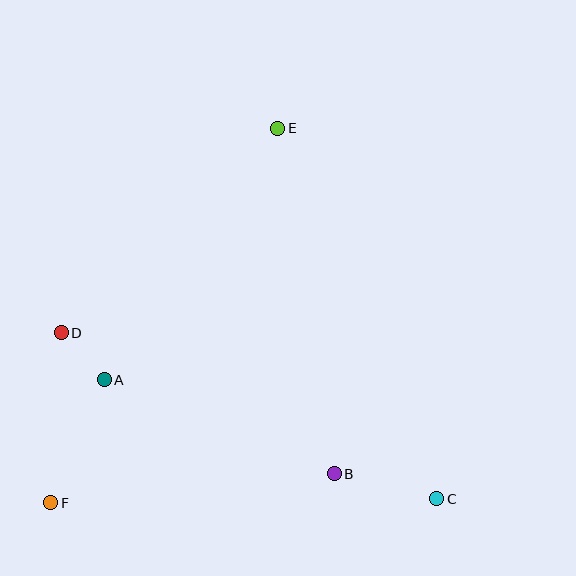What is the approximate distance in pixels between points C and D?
The distance between C and D is approximately 410 pixels.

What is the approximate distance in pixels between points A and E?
The distance between A and E is approximately 306 pixels.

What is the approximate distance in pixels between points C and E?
The distance between C and E is approximately 403 pixels.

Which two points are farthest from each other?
Points E and F are farthest from each other.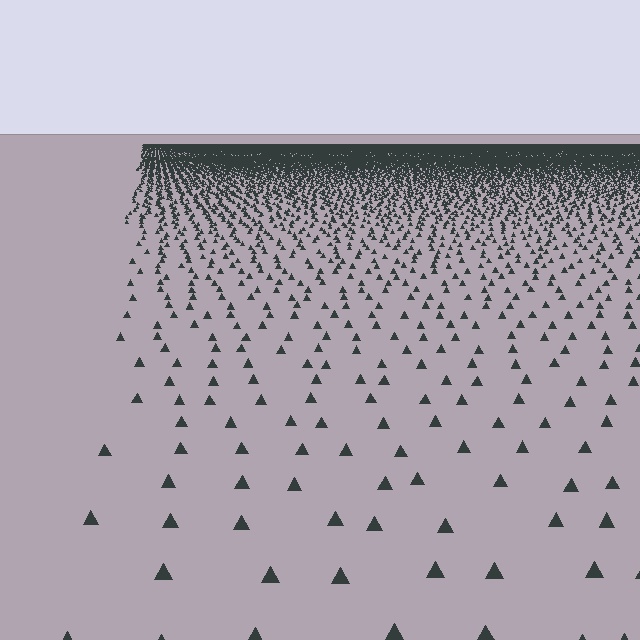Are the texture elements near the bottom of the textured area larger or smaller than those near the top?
Larger. Near the bottom, elements are closer to the viewer and appear at a bigger on-screen size.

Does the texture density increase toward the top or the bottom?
Density increases toward the top.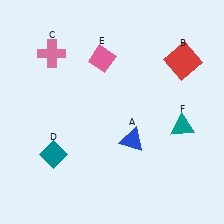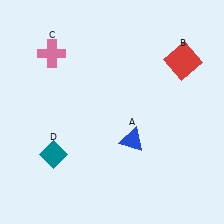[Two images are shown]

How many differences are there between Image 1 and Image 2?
There are 2 differences between the two images.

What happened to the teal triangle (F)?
The teal triangle (F) was removed in Image 2. It was in the bottom-right area of Image 1.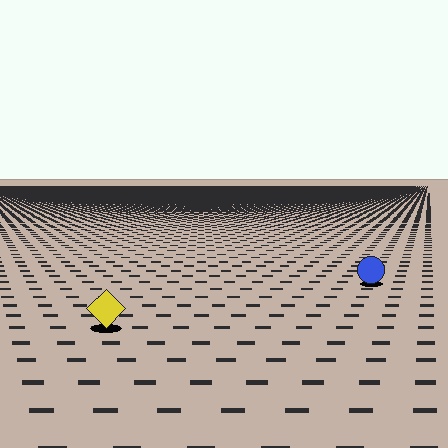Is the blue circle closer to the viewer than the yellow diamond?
No. The yellow diamond is closer — you can tell from the texture gradient: the ground texture is coarser near it.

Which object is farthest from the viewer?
The blue circle is farthest from the viewer. It appears smaller and the ground texture around it is denser.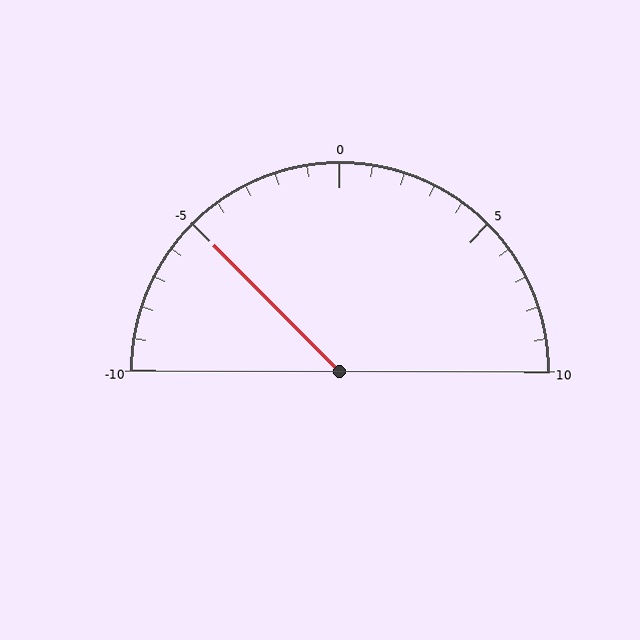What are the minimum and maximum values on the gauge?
The gauge ranges from -10 to 10.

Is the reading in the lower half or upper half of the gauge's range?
The reading is in the lower half of the range (-10 to 10).